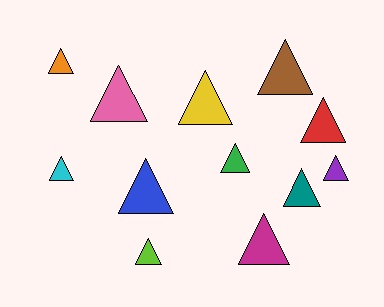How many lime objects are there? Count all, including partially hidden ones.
There is 1 lime object.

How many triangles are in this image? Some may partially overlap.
There are 12 triangles.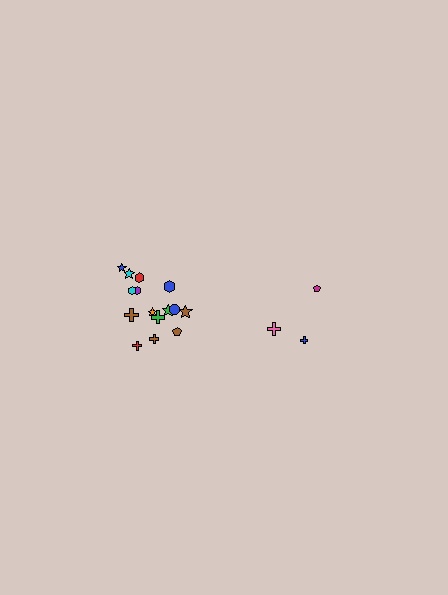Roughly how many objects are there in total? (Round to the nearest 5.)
Roughly 20 objects in total.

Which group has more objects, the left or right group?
The left group.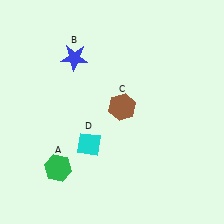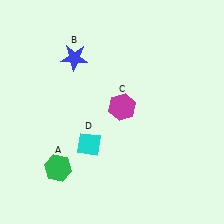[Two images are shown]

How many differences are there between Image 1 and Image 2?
There is 1 difference between the two images.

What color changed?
The hexagon (C) changed from brown in Image 1 to magenta in Image 2.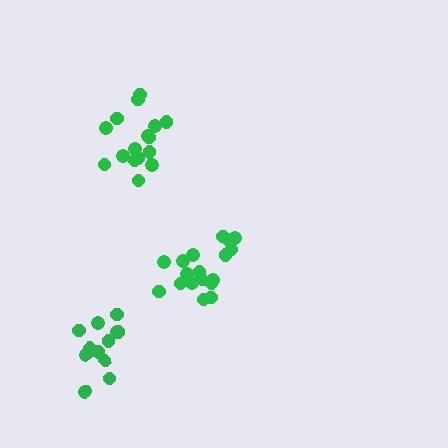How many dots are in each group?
Group 1: 18 dots, Group 2: 16 dots, Group 3: 13 dots (47 total).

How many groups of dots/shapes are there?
There are 3 groups.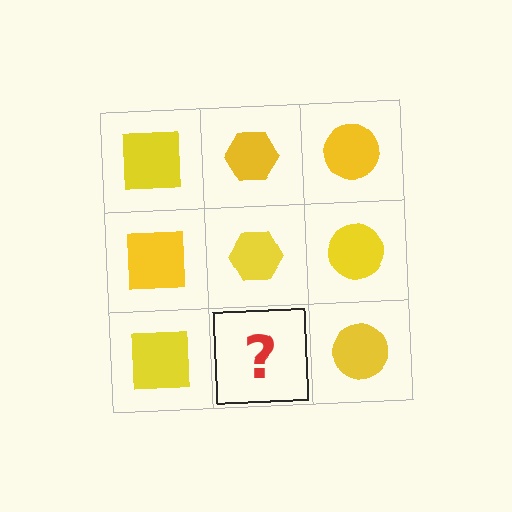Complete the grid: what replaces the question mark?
The question mark should be replaced with a yellow hexagon.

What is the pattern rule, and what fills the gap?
The rule is that each column has a consistent shape. The gap should be filled with a yellow hexagon.